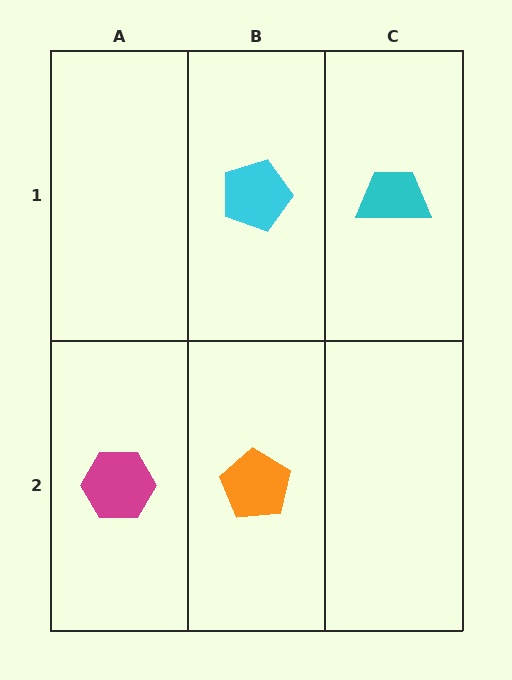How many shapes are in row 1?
2 shapes.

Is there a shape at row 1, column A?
No, that cell is empty.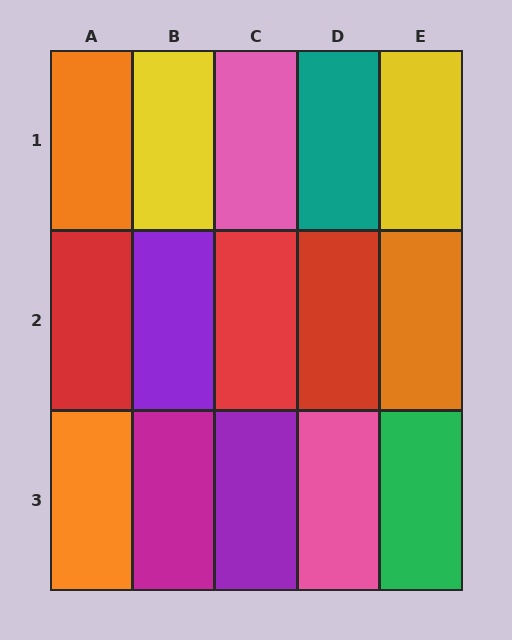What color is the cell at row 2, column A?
Red.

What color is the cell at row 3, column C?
Purple.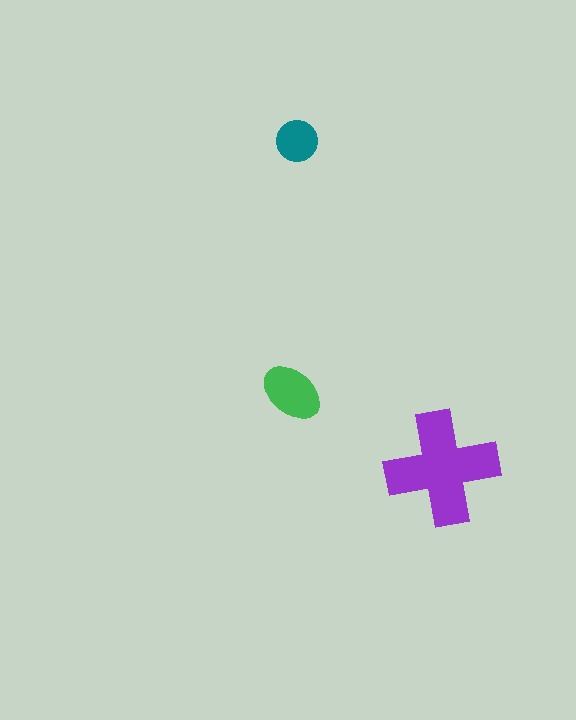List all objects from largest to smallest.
The purple cross, the green ellipse, the teal circle.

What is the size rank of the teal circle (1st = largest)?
3rd.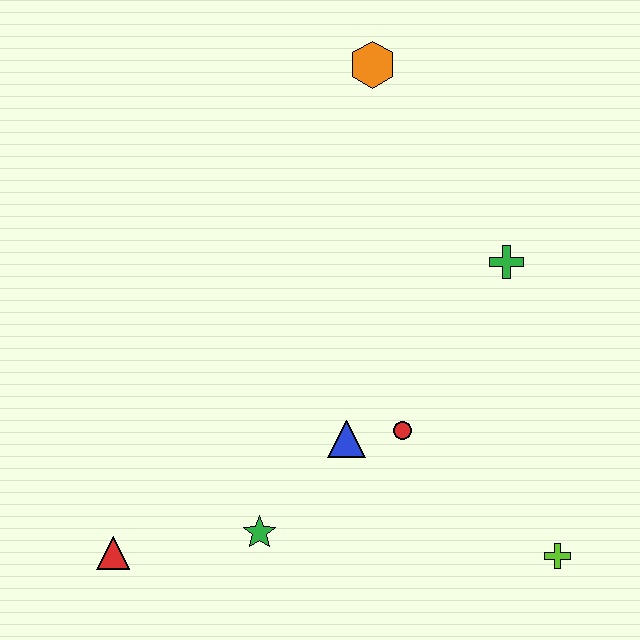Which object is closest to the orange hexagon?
The green cross is closest to the orange hexagon.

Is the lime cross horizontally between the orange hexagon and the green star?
No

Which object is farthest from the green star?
The orange hexagon is farthest from the green star.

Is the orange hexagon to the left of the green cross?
Yes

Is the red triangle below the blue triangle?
Yes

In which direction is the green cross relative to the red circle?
The green cross is above the red circle.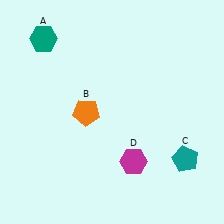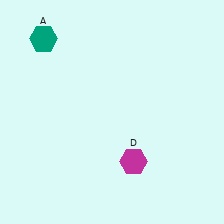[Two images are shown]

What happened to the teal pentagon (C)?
The teal pentagon (C) was removed in Image 2. It was in the bottom-right area of Image 1.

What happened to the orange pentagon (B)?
The orange pentagon (B) was removed in Image 2. It was in the bottom-left area of Image 1.